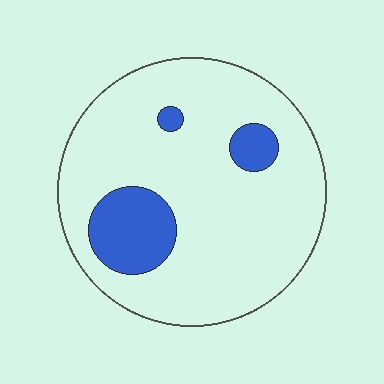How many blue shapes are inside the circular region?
3.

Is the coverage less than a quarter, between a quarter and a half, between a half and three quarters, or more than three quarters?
Less than a quarter.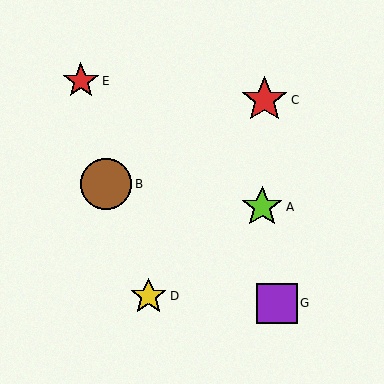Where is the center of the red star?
The center of the red star is at (81, 81).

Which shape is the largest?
The brown circle (labeled B) is the largest.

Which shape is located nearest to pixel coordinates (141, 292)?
The yellow star (labeled D) at (149, 296) is nearest to that location.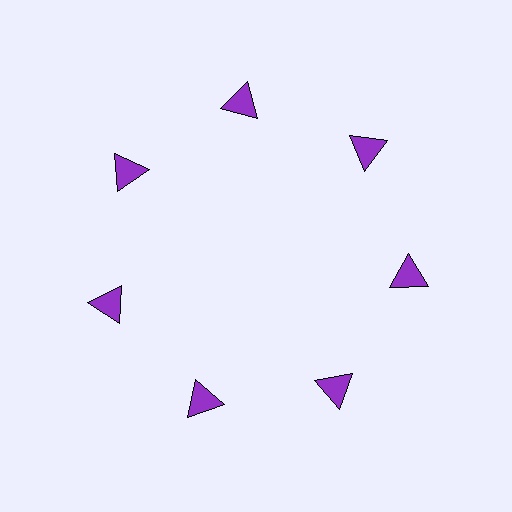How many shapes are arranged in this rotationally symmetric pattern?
There are 7 shapes, arranged in 7 groups of 1.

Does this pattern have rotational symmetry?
Yes, this pattern has 7-fold rotational symmetry. It looks the same after rotating 51 degrees around the center.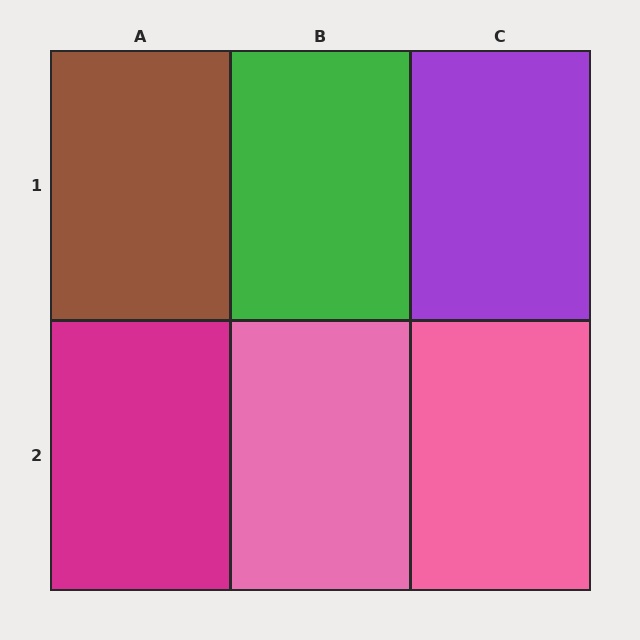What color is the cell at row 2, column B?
Pink.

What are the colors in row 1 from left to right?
Brown, green, purple.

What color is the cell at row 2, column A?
Magenta.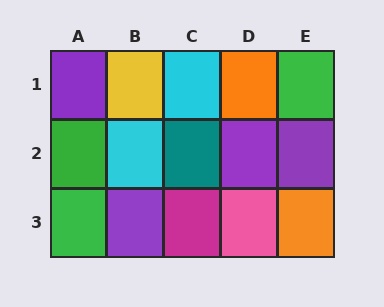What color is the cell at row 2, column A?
Green.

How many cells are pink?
1 cell is pink.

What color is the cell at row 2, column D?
Purple.